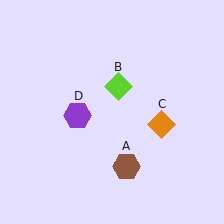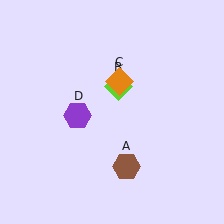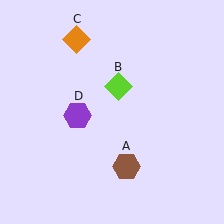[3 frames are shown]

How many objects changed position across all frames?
1 object changed position: orange diamond (object C).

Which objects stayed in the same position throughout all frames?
Brown hexagon (object A) and lime diamond (object B) and purple hexagon (object D) remained stationary.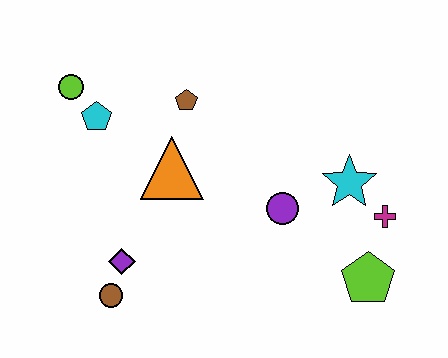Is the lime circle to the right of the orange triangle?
No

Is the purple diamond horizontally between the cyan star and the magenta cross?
No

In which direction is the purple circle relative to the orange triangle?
The purple circle is to the right of the orange triangle.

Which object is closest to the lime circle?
The cyan pentagon is closest to the lime circle.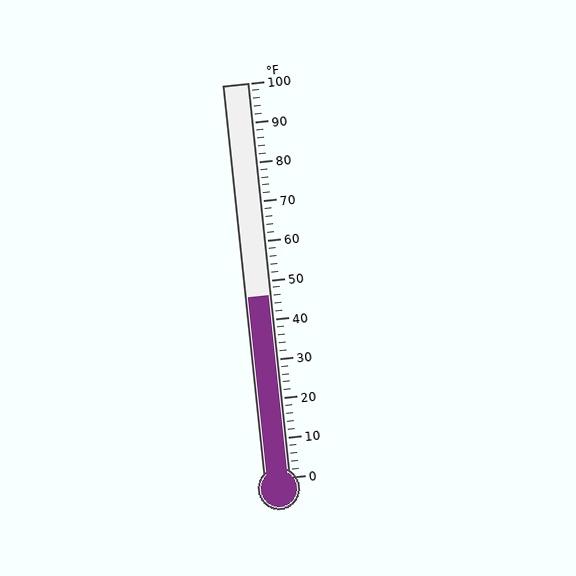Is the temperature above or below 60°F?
The temperature is below 60°F.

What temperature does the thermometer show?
The thermometer shows approximately 46°F.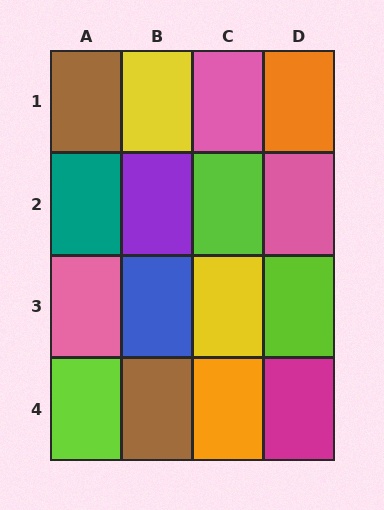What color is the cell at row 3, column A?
Pink.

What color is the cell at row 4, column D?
Magenta.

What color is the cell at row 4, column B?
Brown.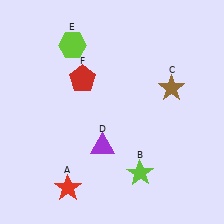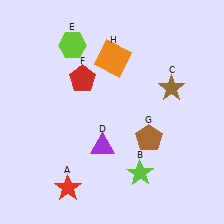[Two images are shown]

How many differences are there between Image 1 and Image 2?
There are 2 differences between the two images.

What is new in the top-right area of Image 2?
An orange square (H) was added in the top-right area of Image 2.